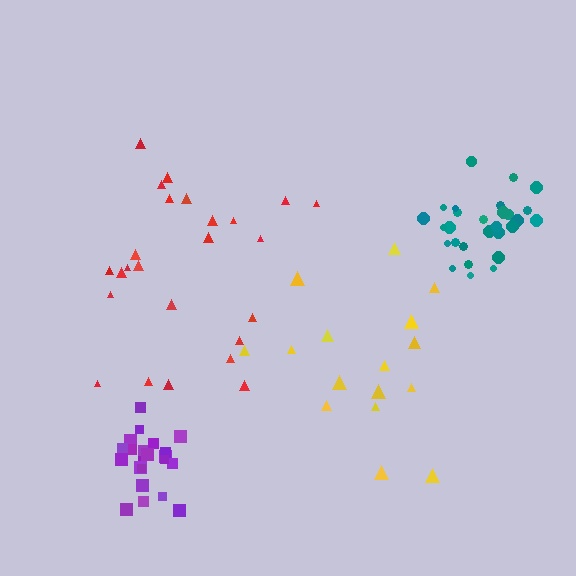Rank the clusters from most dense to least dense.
purple, teal, red, yellow.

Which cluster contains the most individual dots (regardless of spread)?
Teal (28).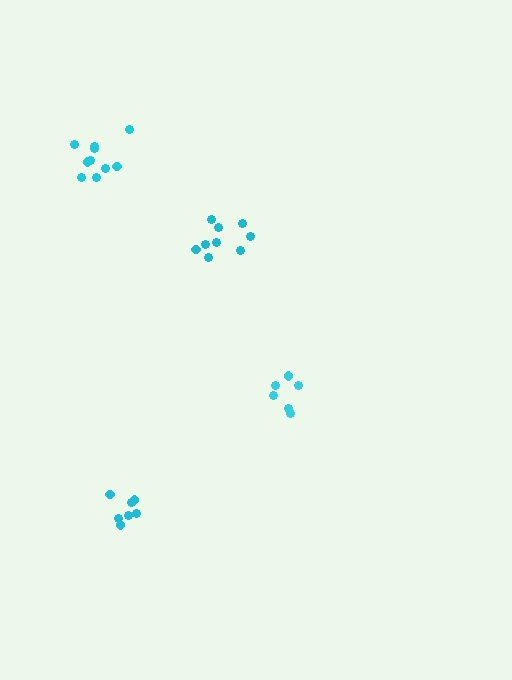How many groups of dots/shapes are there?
There are 4 groups.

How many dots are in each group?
Group 1: 10 dots, Group 2: 7 dots, Group 3: 6 dots, Group 4: 9 dots (32 total).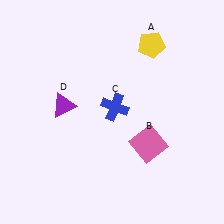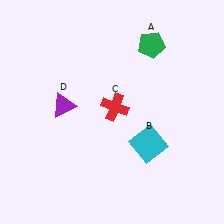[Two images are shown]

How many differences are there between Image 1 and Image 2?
There are 3 differences between the two images.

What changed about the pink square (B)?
In Image 1, B is pink. In Image 2, it changed to cyan.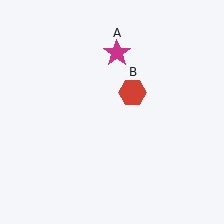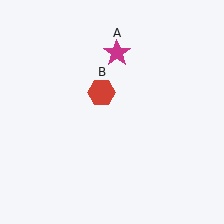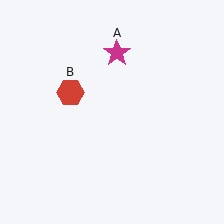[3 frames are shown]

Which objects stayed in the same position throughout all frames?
Magenta star (object A) remained stationary.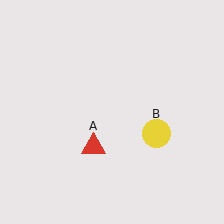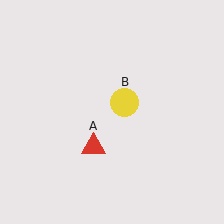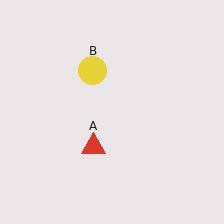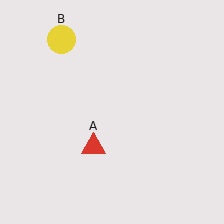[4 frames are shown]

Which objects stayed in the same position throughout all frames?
Red triangle (object A) remained stationary.